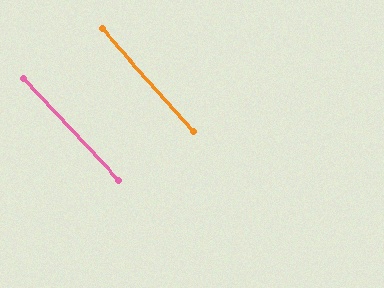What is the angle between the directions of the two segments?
Approximately 2 degrees.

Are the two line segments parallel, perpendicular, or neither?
Parallel — their directions differ by only 1.9°.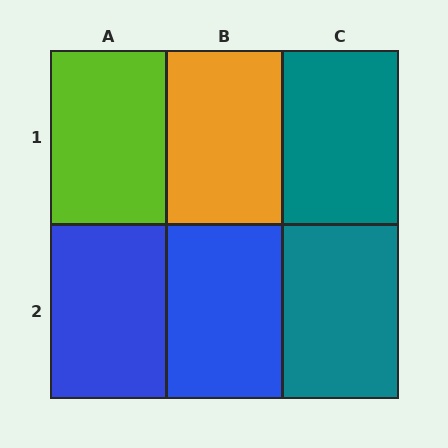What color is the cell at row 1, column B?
Orange.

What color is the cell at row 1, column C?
Teal.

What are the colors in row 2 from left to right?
Blue, blue, teal.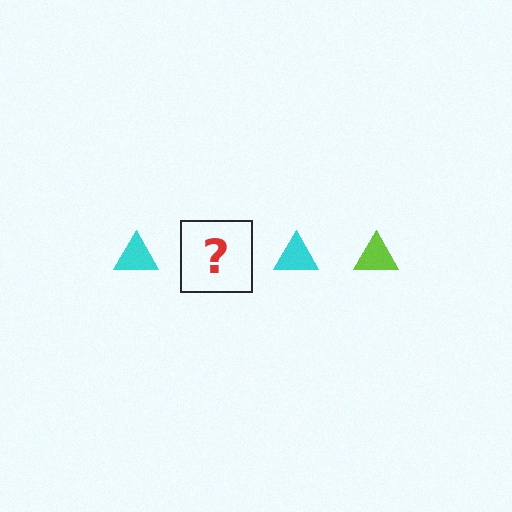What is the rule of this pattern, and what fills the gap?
The rule is that the pattern cycles through cyan, lime triangles. The gap should be filled with a lime triangle.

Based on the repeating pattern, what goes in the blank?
The blank should be a lime triangle.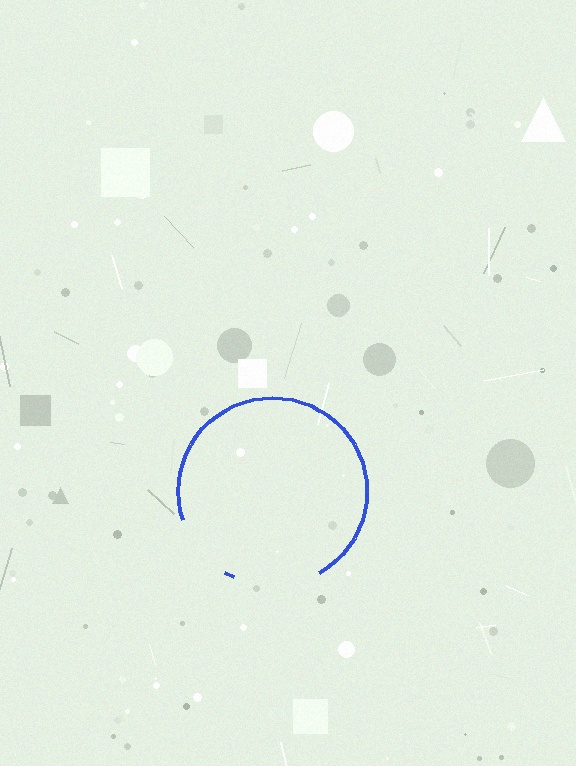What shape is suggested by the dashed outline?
The dashed outline suggests a circle.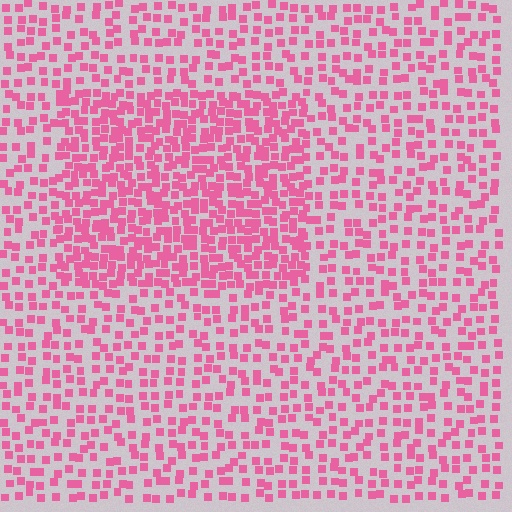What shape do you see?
I see a rectangle.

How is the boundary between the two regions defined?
The boundary is defined by a change in element density (approximately 1.9x ratio). All elements are the same color, size, and shape.